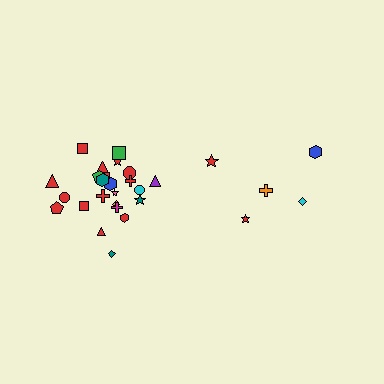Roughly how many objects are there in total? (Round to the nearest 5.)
Roughly 30 objects in total.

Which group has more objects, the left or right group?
The left group.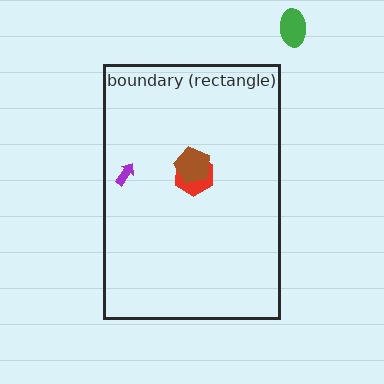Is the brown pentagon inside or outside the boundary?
Inside.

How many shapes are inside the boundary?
3 inside, 1 outside.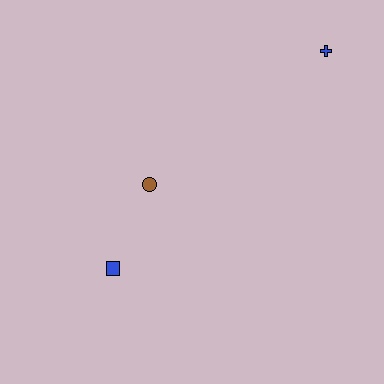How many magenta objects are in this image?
There are no magenta objects.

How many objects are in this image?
There are 3 objects.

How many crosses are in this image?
There is 1 cross.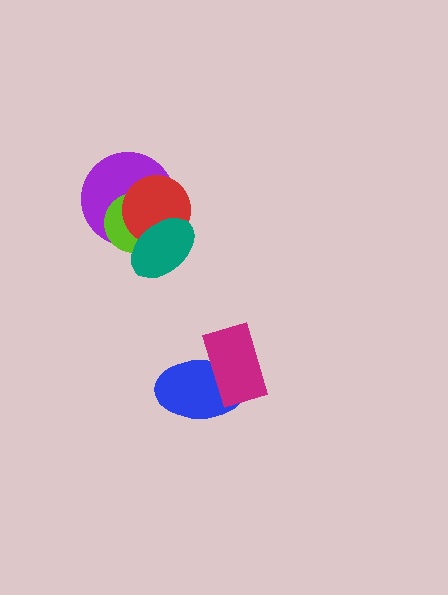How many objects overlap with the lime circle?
3 objects overlap with the lime circle.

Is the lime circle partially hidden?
Yes, it is partially covered by another shape.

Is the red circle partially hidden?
Yes, it is partially covered by another shape.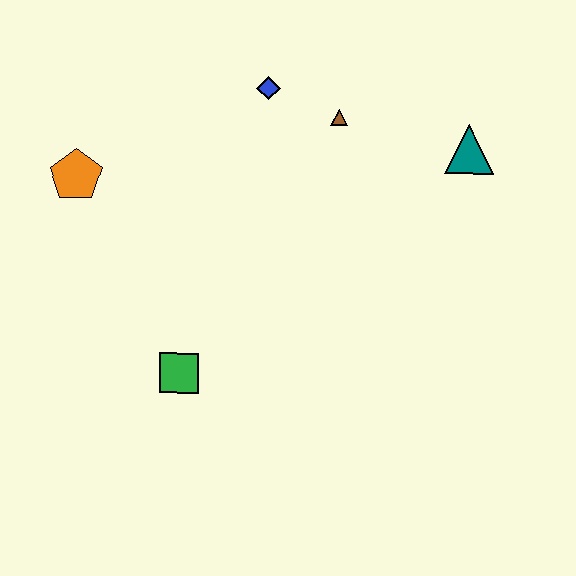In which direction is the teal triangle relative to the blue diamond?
The teal triangle is to the right of the blue diamond.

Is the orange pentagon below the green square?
No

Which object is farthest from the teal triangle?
The orange pentagon is farthest from the teal triangle.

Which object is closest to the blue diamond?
The brown triangle is closest to the blue diamond.